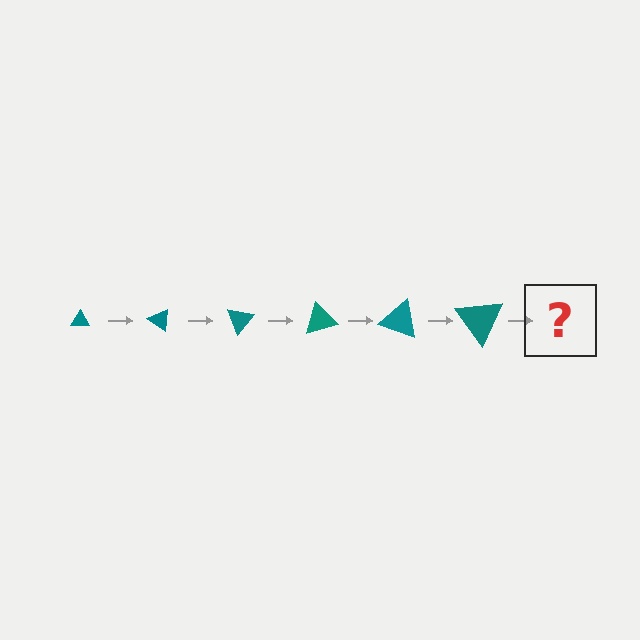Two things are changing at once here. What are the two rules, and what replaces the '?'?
The two rules are that the triangle grows larger each step and it rotates 35 degrees each step. The '?' should be a triangle, larger than the previous one and rotated 210 degrees from the start.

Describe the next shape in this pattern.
It should be a triangle, larger than the previous one and rotated 210 degrees from the start.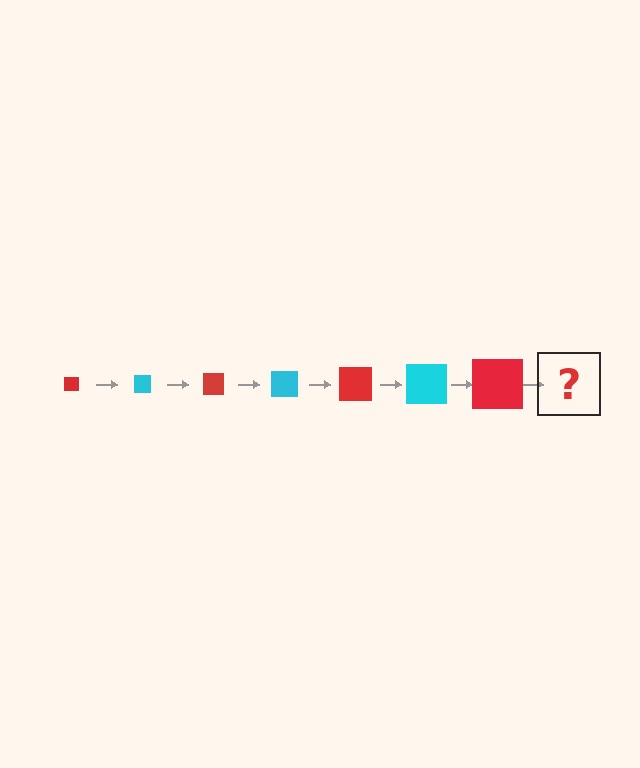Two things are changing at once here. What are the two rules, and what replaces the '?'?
The two rules are that the square grows larger each step and the color cycles through red and cyan. The '?' should be a cyan square, larger than the previous one.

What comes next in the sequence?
The next element should be a cyan square, larger than the previous one.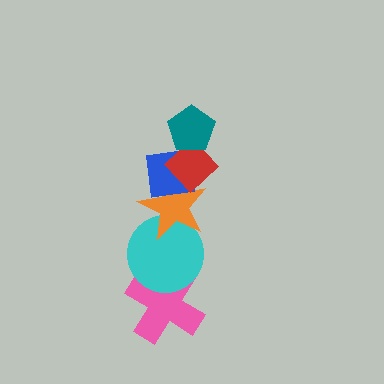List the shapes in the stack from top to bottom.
From top to bottom: the teal pentagon, the red diamond, the blue square, the orange star, the cyan circle, the pink cross.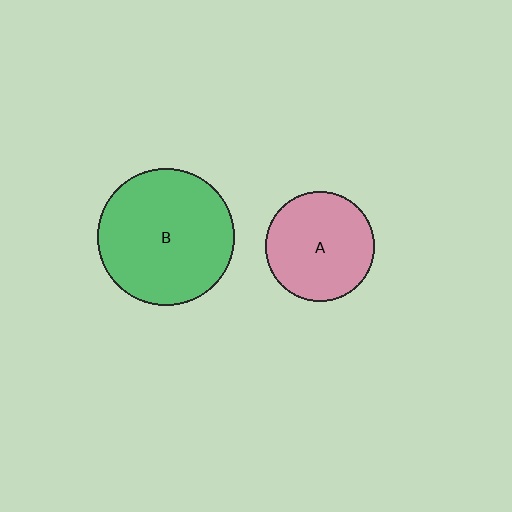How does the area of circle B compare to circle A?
Approximately 1.6 times.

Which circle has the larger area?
Circle B (green).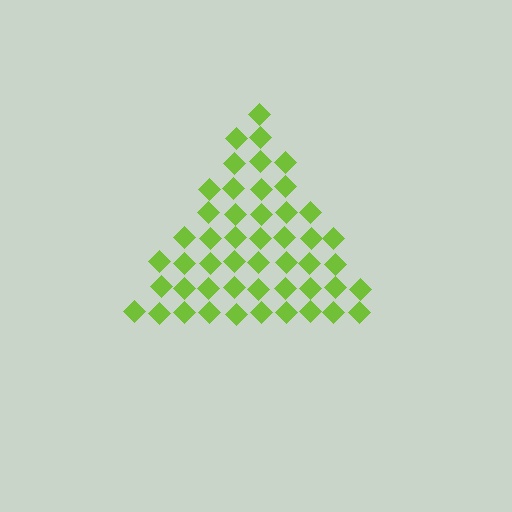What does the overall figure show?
The overall figure shows a triangle.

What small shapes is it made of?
It is made of small diamonds.